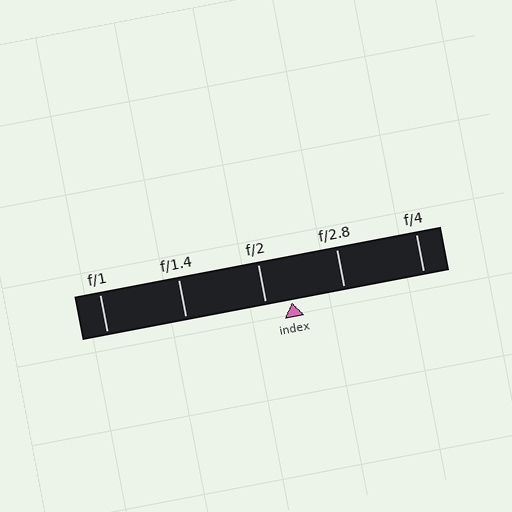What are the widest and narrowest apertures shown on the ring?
The widest aperture shown is f/1 and the narrowest is f/4.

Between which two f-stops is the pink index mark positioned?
The index mark is between f/2 and f/2.8.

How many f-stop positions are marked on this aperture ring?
There are 5 f-stop positions marked.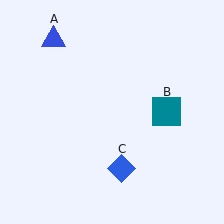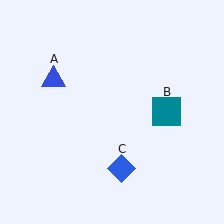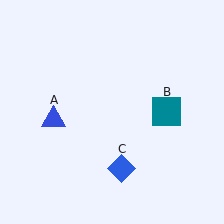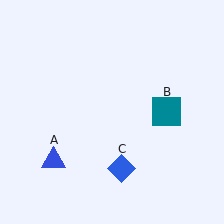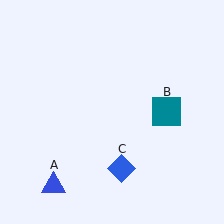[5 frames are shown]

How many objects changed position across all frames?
1 object changed position: blue triangle (object A).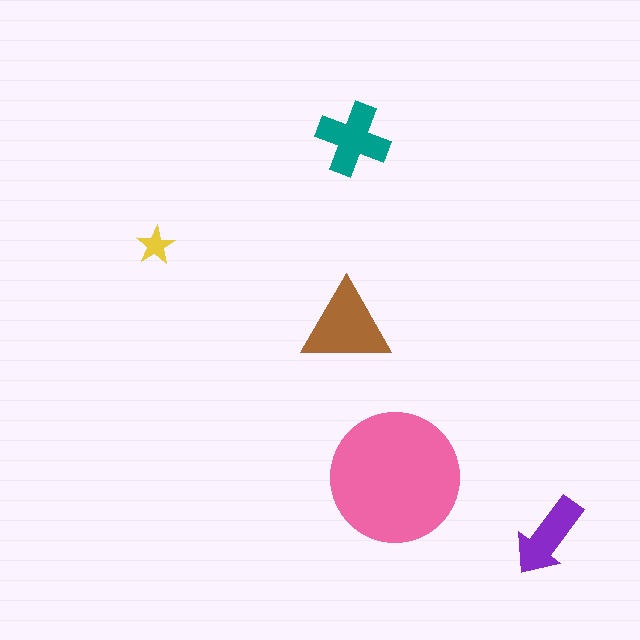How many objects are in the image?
There are 5 objects in the image.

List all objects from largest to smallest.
The pink circle, the brown triangle, the teal cross, the purple arrow, the yellow star.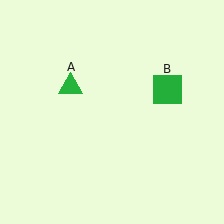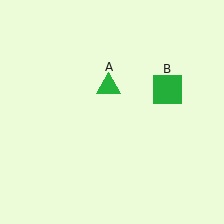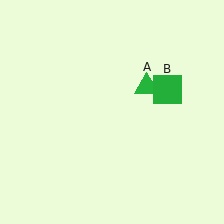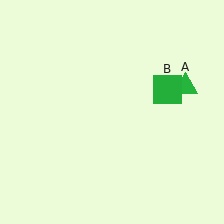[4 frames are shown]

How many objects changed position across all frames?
1 object changed position: green triangle (object A).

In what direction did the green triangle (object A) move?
The green triangle (object A) moved right.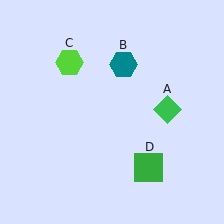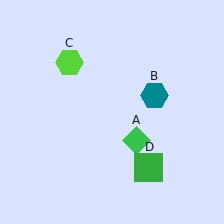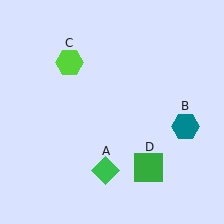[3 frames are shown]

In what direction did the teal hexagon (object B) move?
The teal hexagon (object B) moved down and to the right.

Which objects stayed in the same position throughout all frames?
Lime hexagon (object C) and green square (object D) remained stationary.